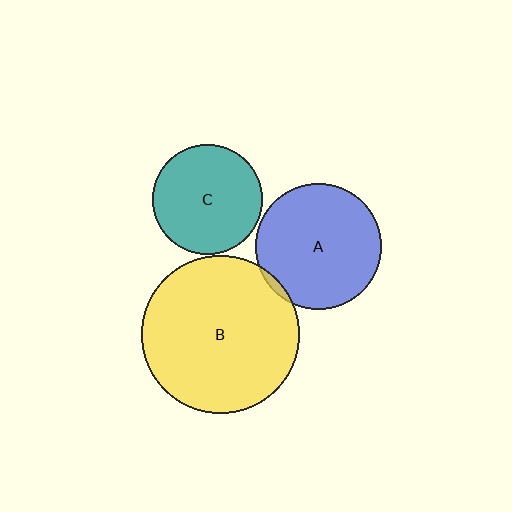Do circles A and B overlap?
Yes.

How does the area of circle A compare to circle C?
Approximately 1.3 times.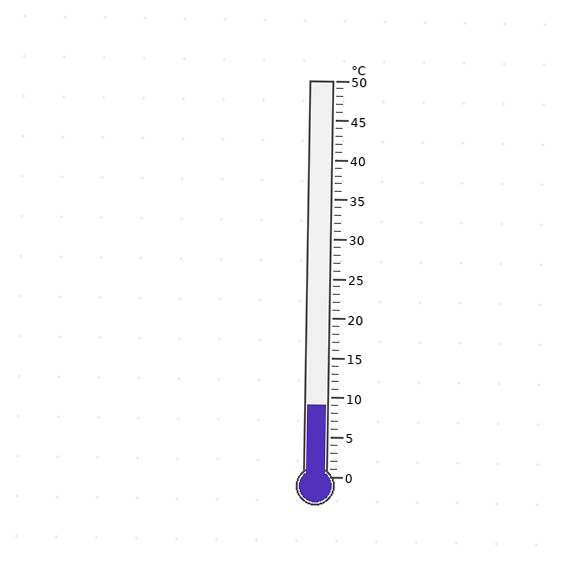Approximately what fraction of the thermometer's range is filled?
The thermometer is filled to approximately 20% of its range.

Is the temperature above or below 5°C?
The temperature is above 5°C.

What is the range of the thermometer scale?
The thermometer scale ranges from 0°C to 50°C.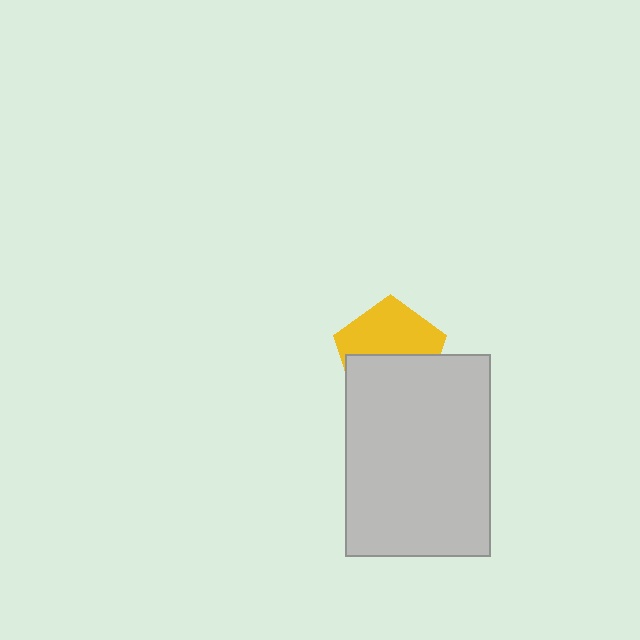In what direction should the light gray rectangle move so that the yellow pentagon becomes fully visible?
The light gray rectangle should move down. That is the shortest direction to clear the overlap and leave the yellow pentagon fully visible.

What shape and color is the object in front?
The object in front is a light gray rectangle.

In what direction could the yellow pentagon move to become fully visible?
The yellow pentagon could move up. That would shift it out from behind the light gray rectangle entirely.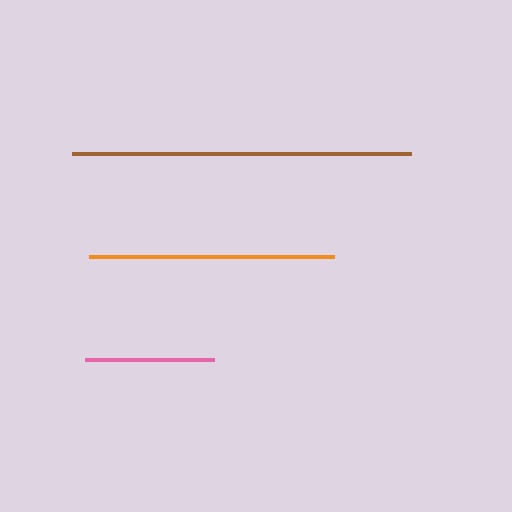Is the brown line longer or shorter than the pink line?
The brown line is longer than the pink line.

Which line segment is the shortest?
The pink line is the shortest at approximately 129 pixels.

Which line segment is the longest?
The brown line is the longest at approximately 338 pixels.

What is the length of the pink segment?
The pink segment is approximately 129 pixels long.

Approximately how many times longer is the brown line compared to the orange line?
The brown line is approximately 1.4 times the length of the orange line.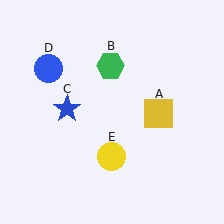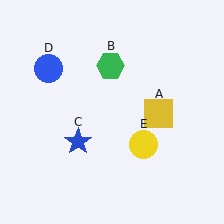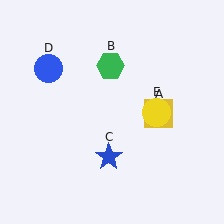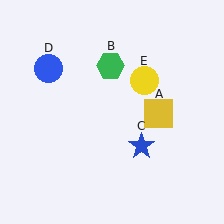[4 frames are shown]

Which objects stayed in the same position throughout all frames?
Yellow square (object A) and green hexagon (object B) and blue circle (object D) remained stationary.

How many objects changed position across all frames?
2 objects changed position: blue star (object C), yellow circle (object E).